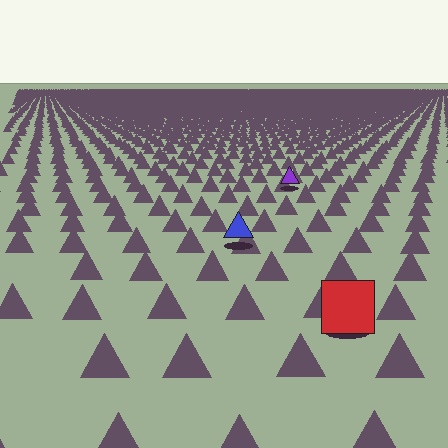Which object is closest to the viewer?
The red square is closest. The texture marks near it are larger and more spread out.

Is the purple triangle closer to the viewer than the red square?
No. The red square is closer — you can tell from the texture gradient: the ground texture is coarser near it.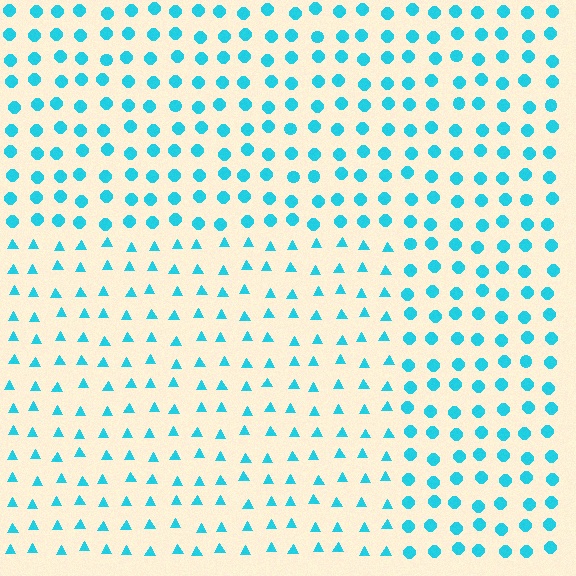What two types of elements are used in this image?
The image uses triangles inside the rectangle region and circles outside it.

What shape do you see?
I see a rectangle.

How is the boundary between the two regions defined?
The boundary is defined by a change in element shape: triangles inside vs. circles outside. All elements share the same color and spacing.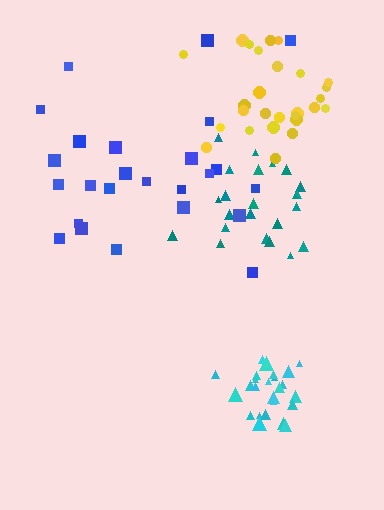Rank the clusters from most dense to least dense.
cyan, teal, yellow, blue.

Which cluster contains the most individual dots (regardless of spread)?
Yellow (28).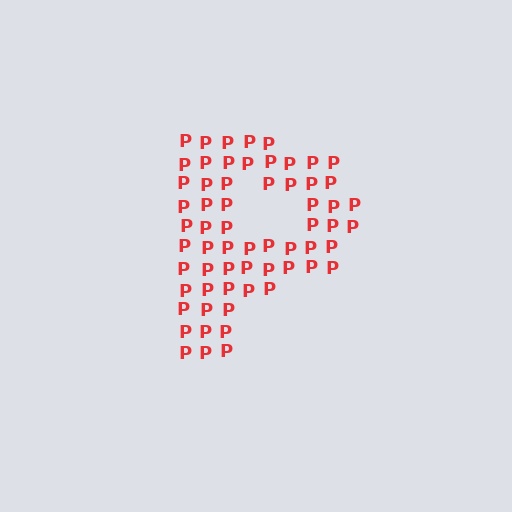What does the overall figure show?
The overall figure shows the letter P.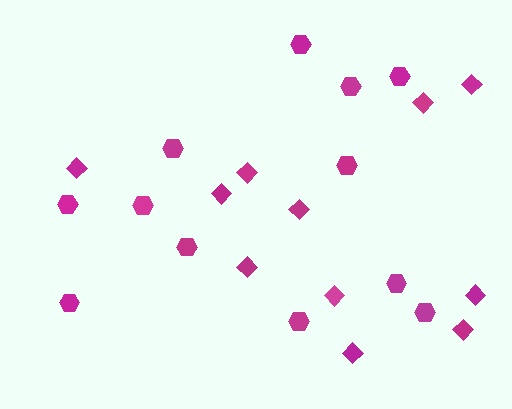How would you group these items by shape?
There are 2 groups: one group of diamonds (11) and one group of hexagons (12).